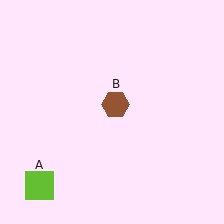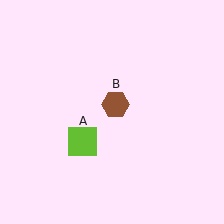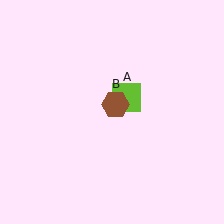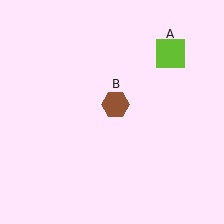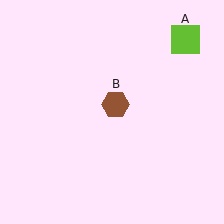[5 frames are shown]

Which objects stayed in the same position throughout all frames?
Brown hexagon (object B) remained stationary.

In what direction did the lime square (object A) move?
The lime square (object A) moved up and to the right.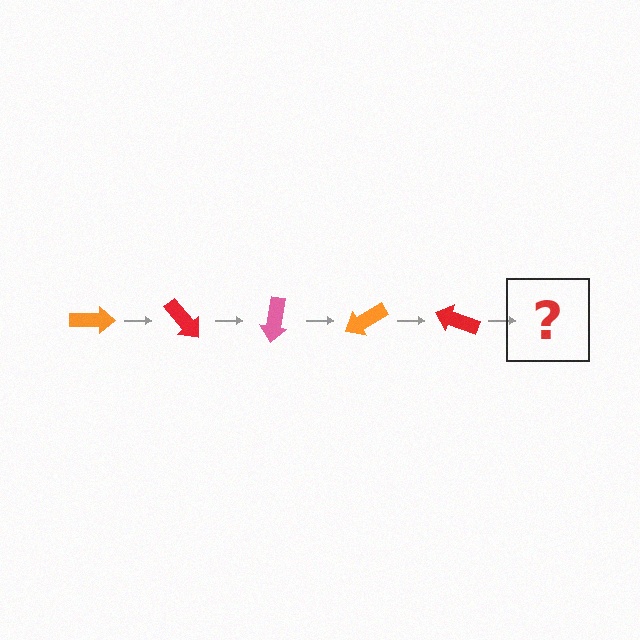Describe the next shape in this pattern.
It should be a pink arrow, rotated 250 degrees from the start.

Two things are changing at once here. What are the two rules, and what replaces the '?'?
The two rules are that it rotates 50 degrees each step and the color cycles through orange, red, and pink. The '?' should be a pink arrow, rotated 250 degrees from the start.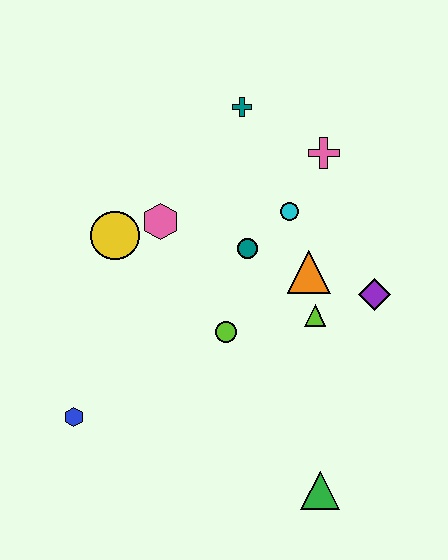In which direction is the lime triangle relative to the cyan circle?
The lime triangle is below the cyan circle.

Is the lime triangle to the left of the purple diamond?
Yes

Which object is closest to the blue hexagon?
The lime circle is closest to the blue hexagon.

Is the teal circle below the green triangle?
No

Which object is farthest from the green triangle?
The teal cross is farthest from the green triangle.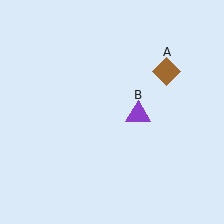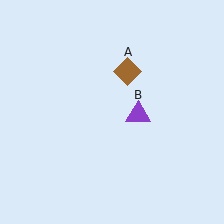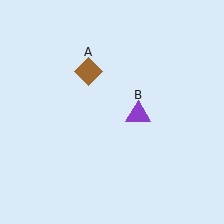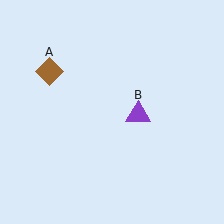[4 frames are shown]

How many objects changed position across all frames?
1 object changed position: brown diamond (object A).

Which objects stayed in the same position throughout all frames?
Purple triangle (object B) remained stationary.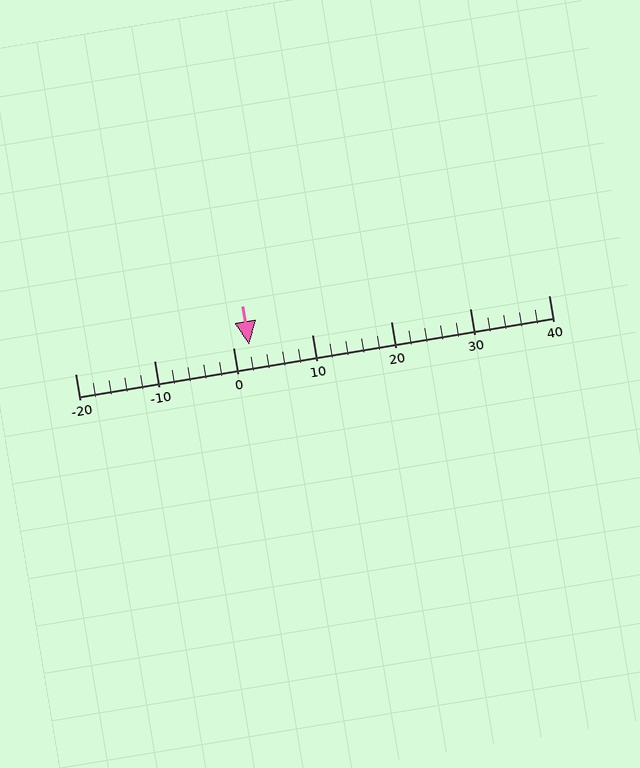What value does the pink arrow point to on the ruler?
The pink arrow points to approximately 2.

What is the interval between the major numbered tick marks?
The major tick marks are spaced 10 units apart.